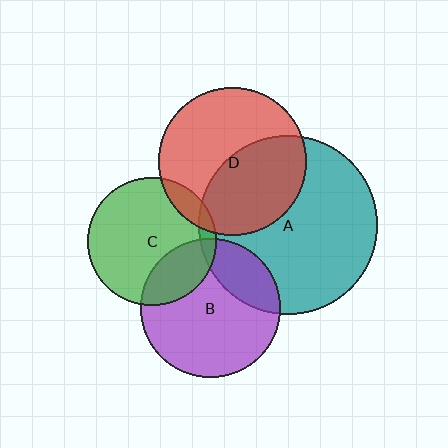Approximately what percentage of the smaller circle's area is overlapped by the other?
Approximately 45%.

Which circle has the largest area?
Circle A (teal).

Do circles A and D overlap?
Yes.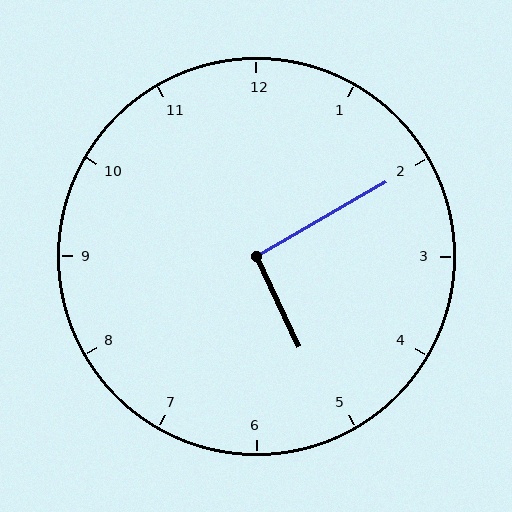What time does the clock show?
5:10.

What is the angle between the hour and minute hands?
Approximately 95 degrees.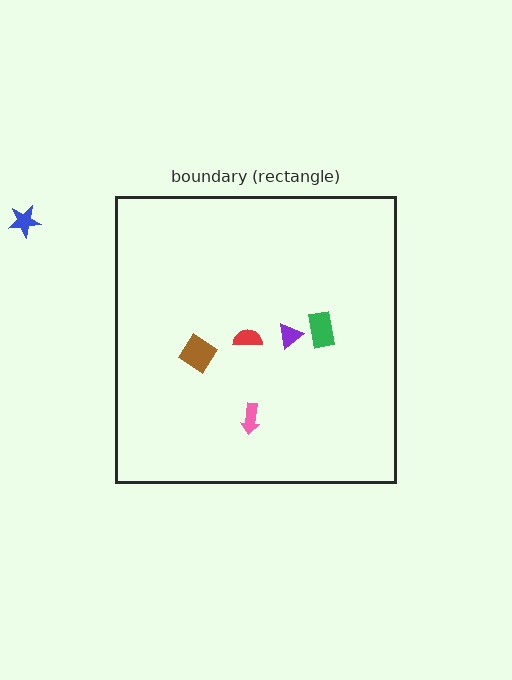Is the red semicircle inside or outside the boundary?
Inside.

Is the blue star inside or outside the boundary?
Outside.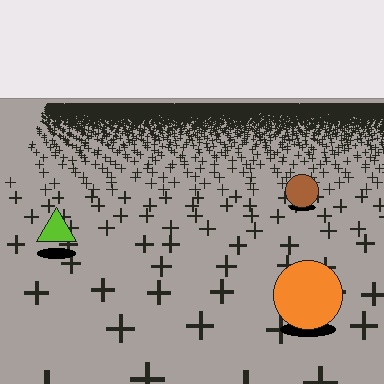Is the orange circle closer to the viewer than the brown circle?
Yes. The orange circle is closer — you can tell from the texture gradient: the ground texture is coarser near it.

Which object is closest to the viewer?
The orange circle is closest. The texture marks near it are larger and more spread out.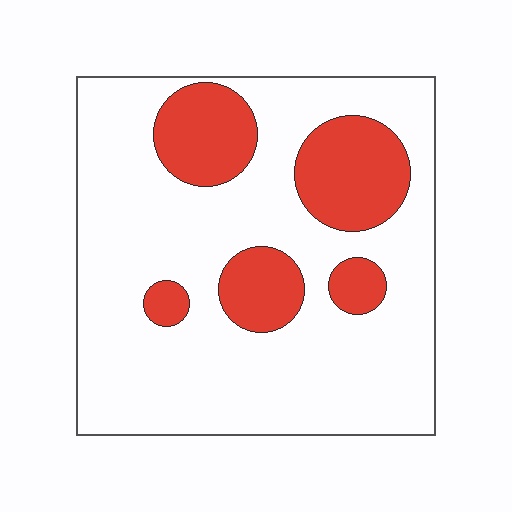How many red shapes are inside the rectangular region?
5.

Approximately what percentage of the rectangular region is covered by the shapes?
Approximately 25%.